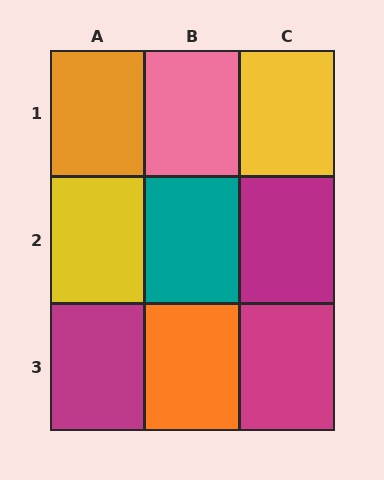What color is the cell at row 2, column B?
Teal.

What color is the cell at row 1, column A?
Orange.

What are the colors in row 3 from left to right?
Magenta, orange, magenta.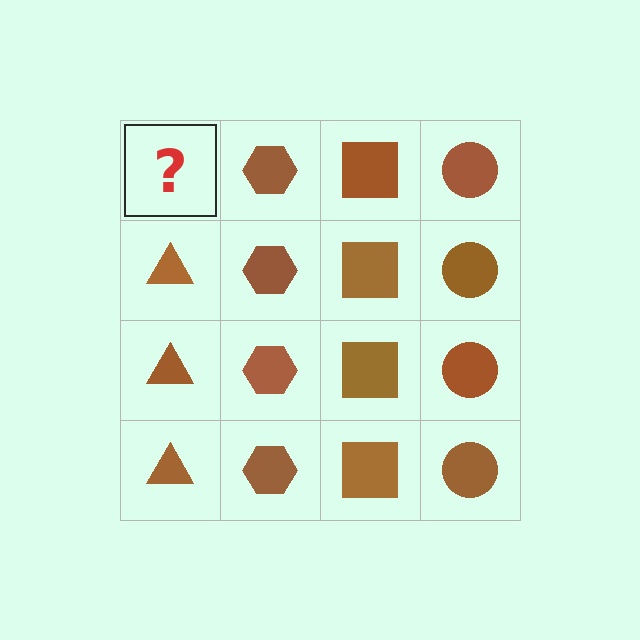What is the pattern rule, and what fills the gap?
The rule is that each column has a consistent shape. The gap should be filled with a brown triangle.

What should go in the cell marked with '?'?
The missing cell should contain a brown triangle.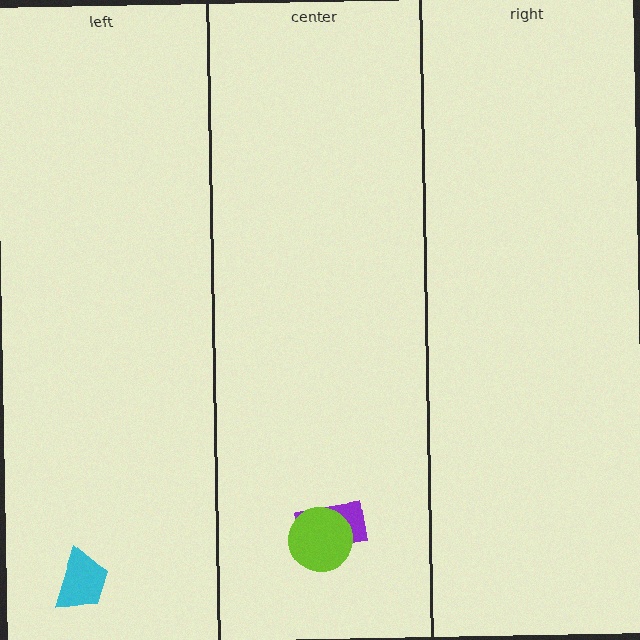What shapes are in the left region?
The cyan trapezoid.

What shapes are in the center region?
The purple rectangle, the lime circle.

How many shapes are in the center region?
2.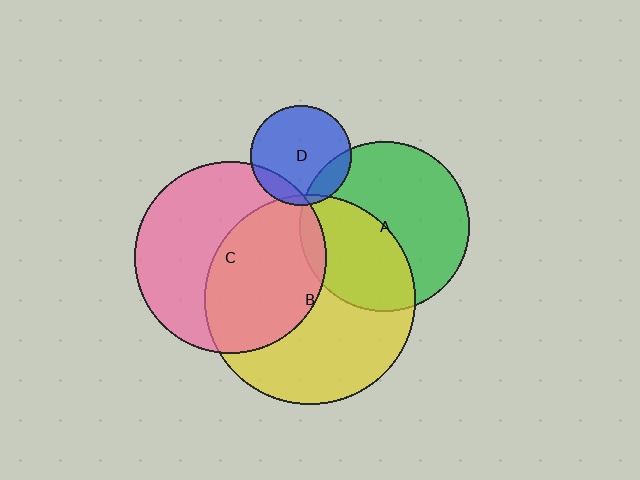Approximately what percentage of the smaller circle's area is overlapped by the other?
Approximately 40%.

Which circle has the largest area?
Circle B (yellow).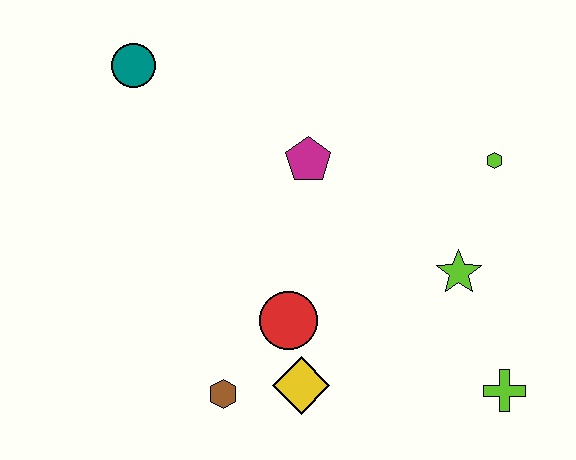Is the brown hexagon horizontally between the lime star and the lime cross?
No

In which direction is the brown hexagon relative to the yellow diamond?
The brown hexagon is to the left of the yellow diamond.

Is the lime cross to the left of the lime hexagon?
No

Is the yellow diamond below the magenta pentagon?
Yes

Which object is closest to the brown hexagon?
The yellow diamond is closest to the brown hexagon.